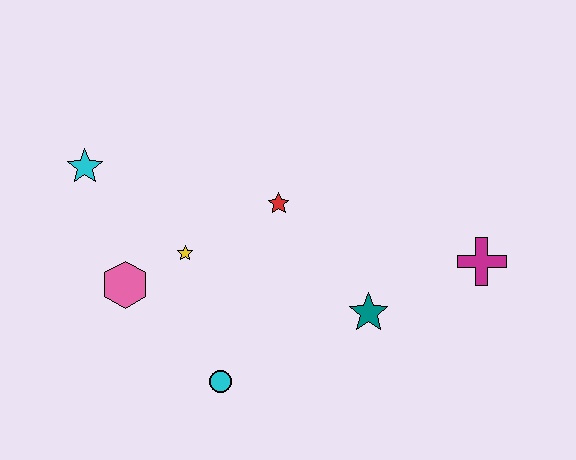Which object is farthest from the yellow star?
The magenta cross is farthest from the yellow star.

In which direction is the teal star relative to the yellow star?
The teal star is to the right of the yellow star.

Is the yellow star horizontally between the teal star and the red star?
No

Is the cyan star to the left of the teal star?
Yes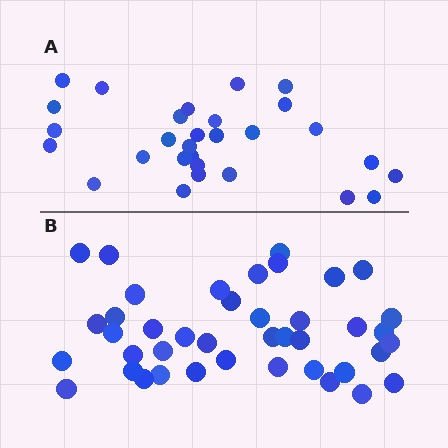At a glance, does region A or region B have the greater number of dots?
Region B (the bottom region) has more dots.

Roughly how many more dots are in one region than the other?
Region B has roughly 12 or so more dots than region A.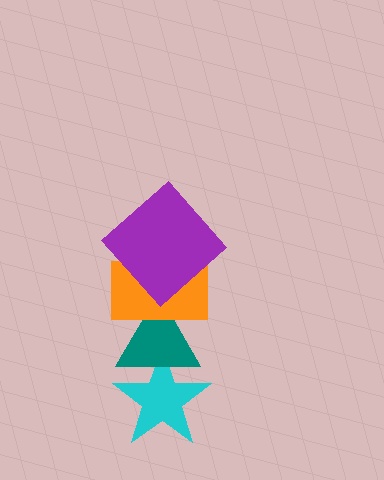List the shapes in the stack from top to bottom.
From top to bottom: the purple diamond, the orange rectangle, the teal triangle, the cyan star.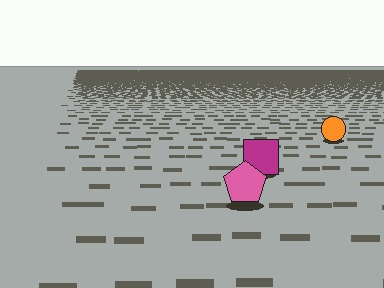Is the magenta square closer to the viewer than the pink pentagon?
No. The pink pentagon is closer — you can tell from the texture gradient: the ground texture is coarser near it.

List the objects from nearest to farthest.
From nearest to farthest: the pink pentagon, the magenta square, the orange circle.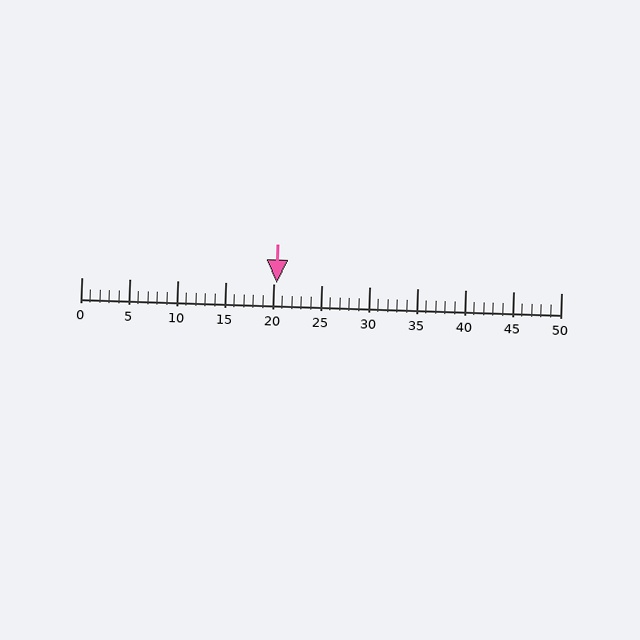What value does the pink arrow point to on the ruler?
The pink arrow points to approximately 20.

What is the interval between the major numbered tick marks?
The major tick marks are spaced 5 units apart.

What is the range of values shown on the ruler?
The ruler shows values from 0 to 50.